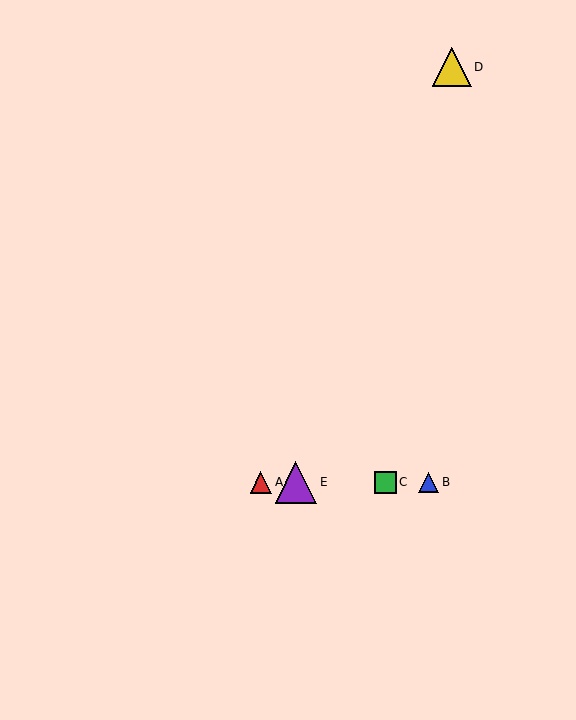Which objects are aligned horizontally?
Objects A, B, C, E are aligned horizontally.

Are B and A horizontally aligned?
Yes, both are at y≈482.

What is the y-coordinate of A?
Object A is at y≈482.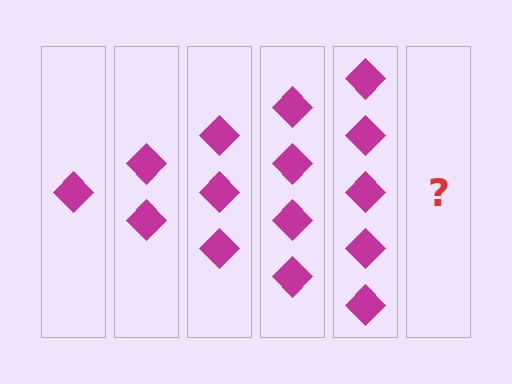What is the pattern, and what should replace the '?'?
The pattern is that each step adds one more diamond. The '?' should be 6 diamonds.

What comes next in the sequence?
The next element should be 6 diamonds.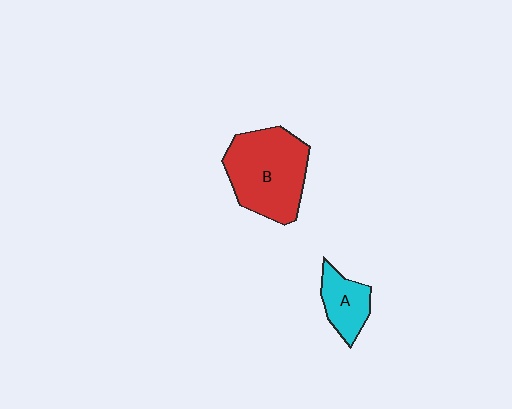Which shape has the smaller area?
Shape A (cyan).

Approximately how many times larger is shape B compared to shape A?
Approximately 2.3 times.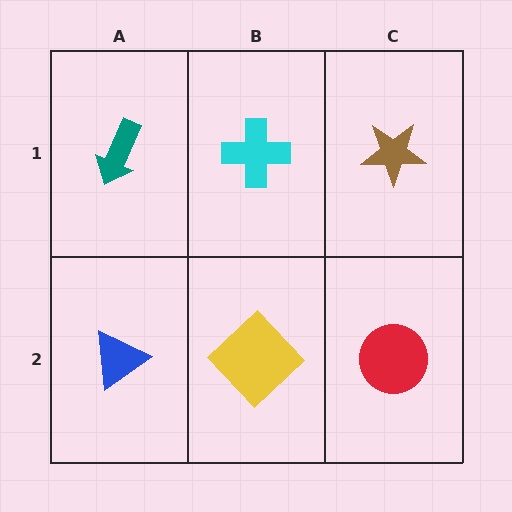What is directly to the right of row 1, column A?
A cyan cross.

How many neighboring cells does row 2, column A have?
2.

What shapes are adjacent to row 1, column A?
A blue triangle (row 2, column A), a cyan cross (row 1, column B).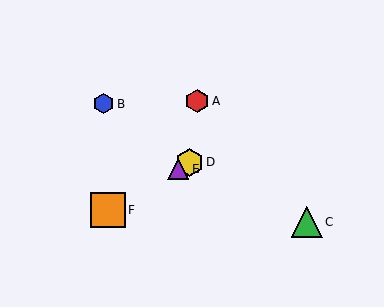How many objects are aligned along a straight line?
3 objects (D, E, F) are aligned along a straight line.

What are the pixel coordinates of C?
Object C is at (307, 222).